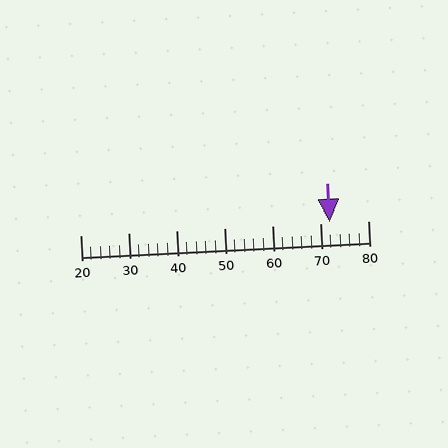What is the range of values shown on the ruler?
The ruler shows values from 20 to 80.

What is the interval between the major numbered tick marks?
The major tick marks are spaced 10 units apart.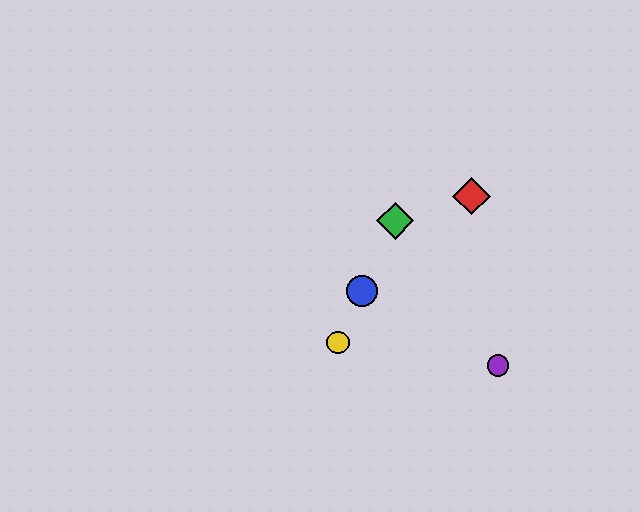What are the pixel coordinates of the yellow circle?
The yellow circle is at (338, 343).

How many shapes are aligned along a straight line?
3 shapes (the blue circle, the green diamond, the yellow circle) are aligned along a straight line.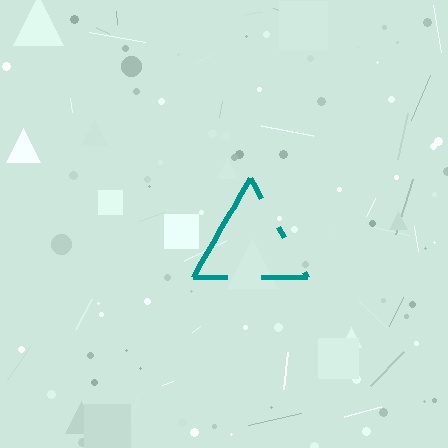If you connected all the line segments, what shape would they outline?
They would outline a triangle.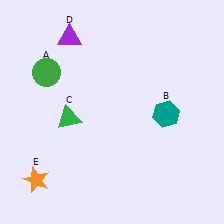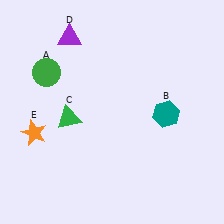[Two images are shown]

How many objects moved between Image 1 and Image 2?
1 object moved between the two images.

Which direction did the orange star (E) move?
The orange star (E) moved up.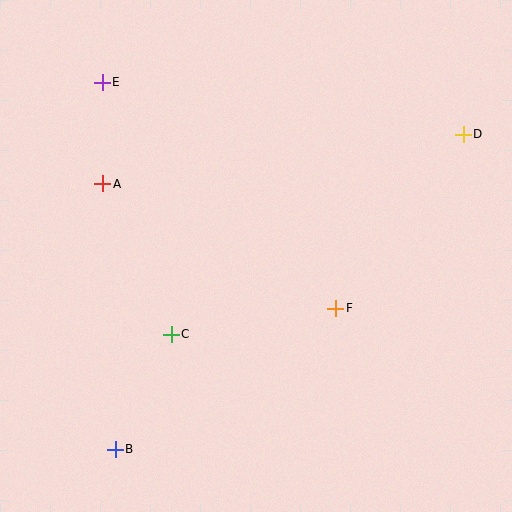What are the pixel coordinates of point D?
Point D is at (463, 134).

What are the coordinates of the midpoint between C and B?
The midpoint between C and B is at (143, 392).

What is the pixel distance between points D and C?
The distance between D and C is 354 pixels.